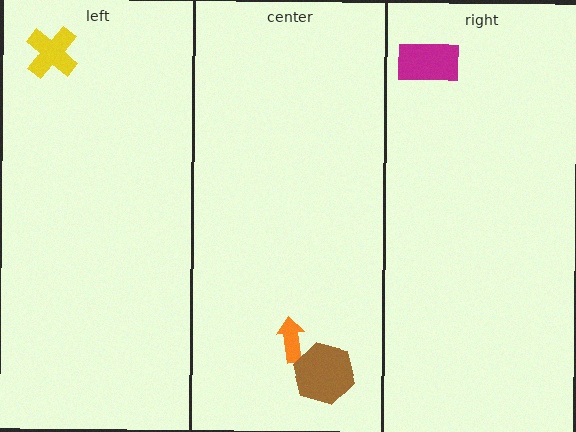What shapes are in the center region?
The orange arrow, the brown hexagon.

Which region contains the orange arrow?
The center region.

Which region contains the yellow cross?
The left region.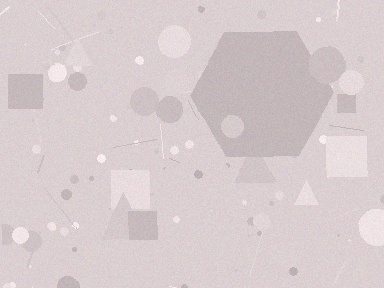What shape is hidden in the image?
A hexagon is hidden in the image.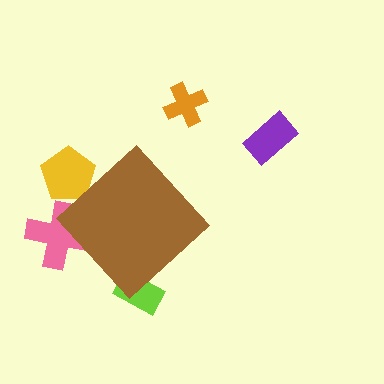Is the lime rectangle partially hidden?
Yes, the lime rectangle is partially hidden behind the brown diamond.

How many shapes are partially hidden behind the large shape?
3 shapes are partially hidden.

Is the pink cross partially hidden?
Yes, the pink cross is partially hidden behind the brown diamond.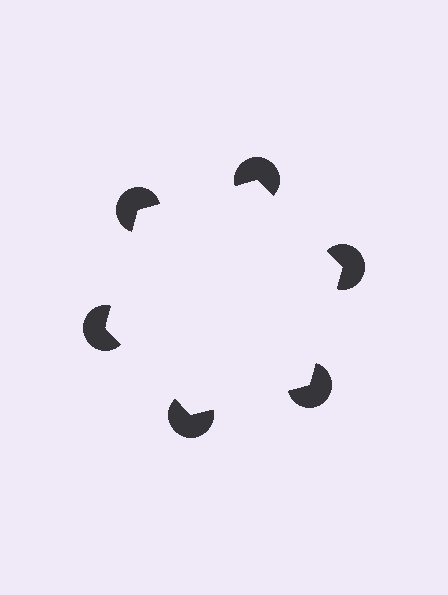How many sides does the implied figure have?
6 sides.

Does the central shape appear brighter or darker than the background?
It typically appears slightly brighter than the background, even though no actual brightness change is drawn.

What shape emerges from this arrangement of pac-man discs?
An illusory hexagon — its edges are inferred from the aligned wedge cuts in the pac-man discs, not physically drawn.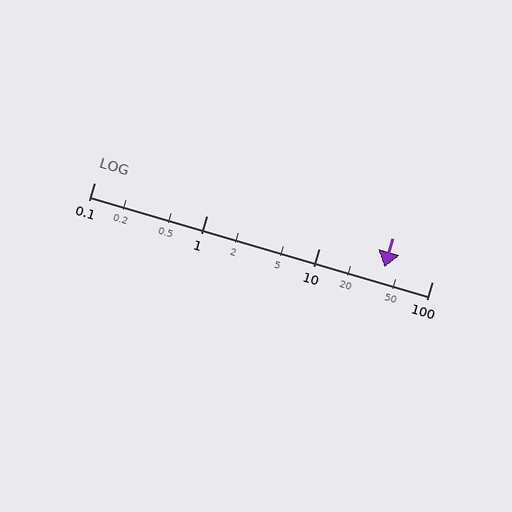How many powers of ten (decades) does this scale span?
The scale spans 3 decades, from 0.1 to 100.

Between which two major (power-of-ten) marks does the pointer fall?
The pointer is between 10 and 100.